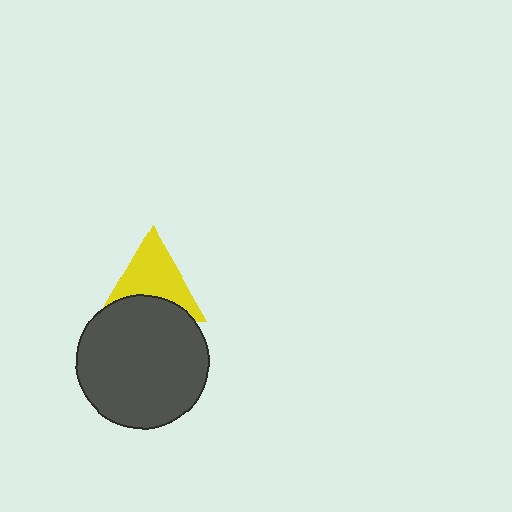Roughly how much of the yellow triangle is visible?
About half of it is visible (roughly 65%).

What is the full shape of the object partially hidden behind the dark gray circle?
The partially hidden object is a yellow triangle.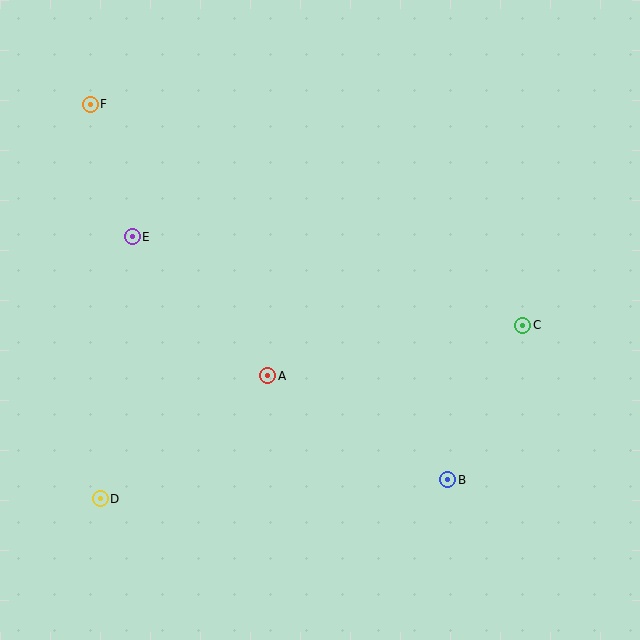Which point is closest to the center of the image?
Point A at (268, 376) is closest to the center.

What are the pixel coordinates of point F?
Point F is at (90, 104).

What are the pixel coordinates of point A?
Point A is at (268, 376).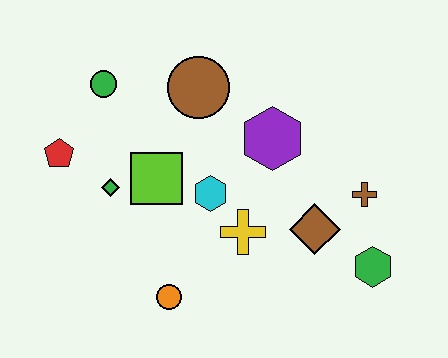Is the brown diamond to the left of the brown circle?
No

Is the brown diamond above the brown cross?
No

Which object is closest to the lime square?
The green diamond is closest to the lime square.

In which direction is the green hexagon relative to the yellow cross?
The green hexagon is to the right of the yellow cross.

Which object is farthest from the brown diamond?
The red pentagon is farthest from the brown diamond.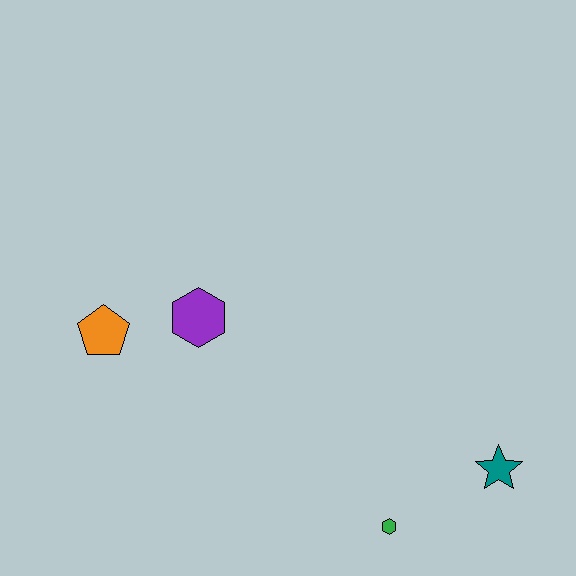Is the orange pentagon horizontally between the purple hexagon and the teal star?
No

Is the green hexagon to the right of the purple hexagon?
Yes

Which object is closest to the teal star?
The green hexagon is closest to the teal star.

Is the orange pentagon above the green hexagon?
Yes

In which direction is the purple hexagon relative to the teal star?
The purple hexagon is to the left of the teal star.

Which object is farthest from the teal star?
The orange pentagon is farthest from the teal star.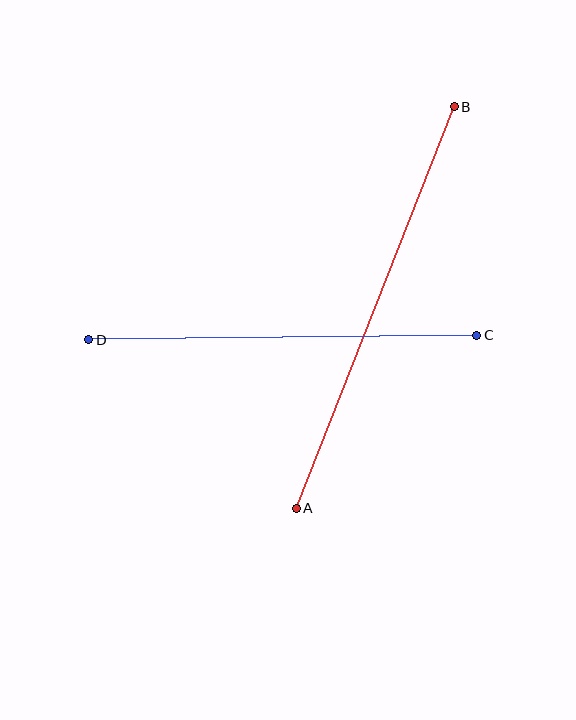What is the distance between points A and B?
The distance is approximately 431 pixels.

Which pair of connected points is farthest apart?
Points A and B are farthest apart.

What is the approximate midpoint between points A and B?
The midpoint is at approximately (375, 308) pixels.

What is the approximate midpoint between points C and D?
The midpoint is at approximately (283, 337) pixels.